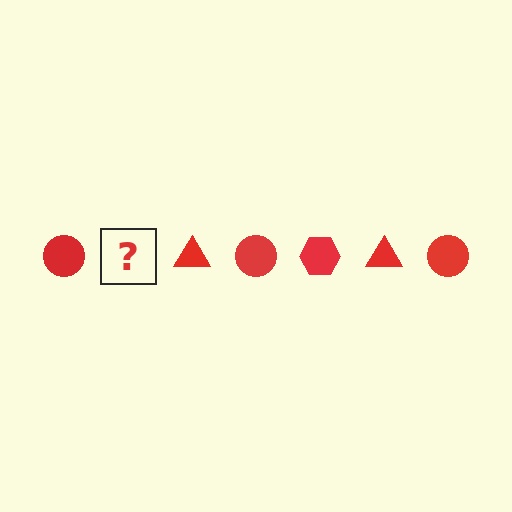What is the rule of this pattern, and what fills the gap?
The rule is that the pattern cycles through circle, hexagon, triangle shapes in red. The gap should be filled with a red hexagon.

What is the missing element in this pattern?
The missing element is a red hexagon.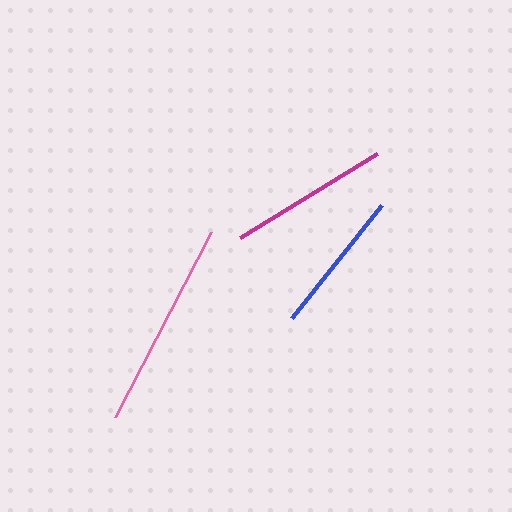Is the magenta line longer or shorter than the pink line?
The pink line is longer than the magenta line.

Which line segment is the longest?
The pink line is the longest at approximately 209 pixels.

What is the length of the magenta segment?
The magenta segment is approximately 161 pixels long.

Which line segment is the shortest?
The blue line is the shortest at approximately 144 pixels.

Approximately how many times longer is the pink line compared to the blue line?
The pink line is approximately 1.4 times the length of the blue line.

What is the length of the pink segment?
The pink segment is approximately 209 pixels long.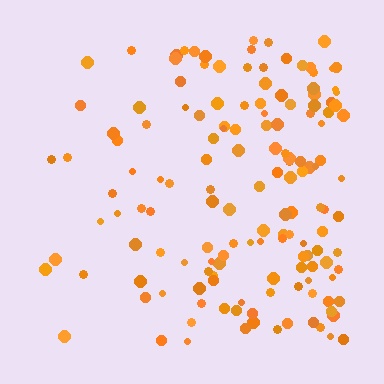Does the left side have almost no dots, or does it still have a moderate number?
Still a moderate number, just noticeably fewer than the right.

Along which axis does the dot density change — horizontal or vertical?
Horizontal.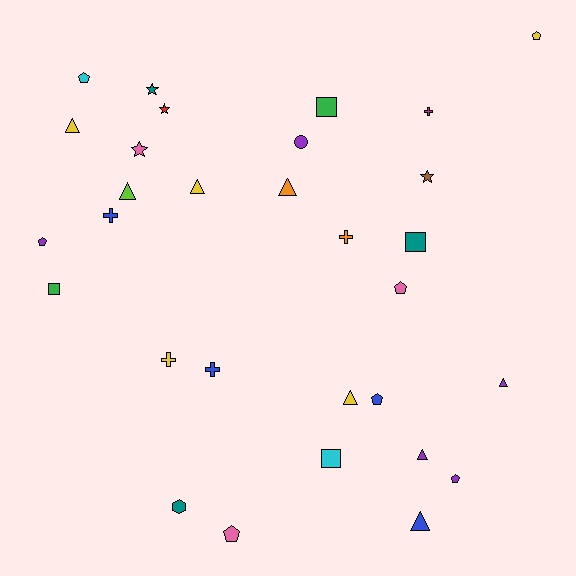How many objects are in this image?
There are 30 objects.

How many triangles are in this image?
There are 8 triangles.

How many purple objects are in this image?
There are 5 purple objects.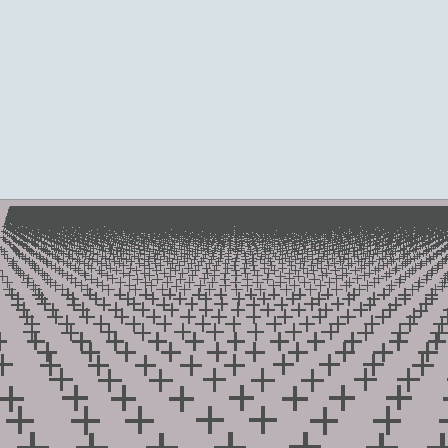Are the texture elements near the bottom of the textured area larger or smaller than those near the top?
Larger. Near the bottom, elements are closer to the viewer and appear at a bigger on-screen size.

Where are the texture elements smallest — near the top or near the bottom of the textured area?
Near the top.